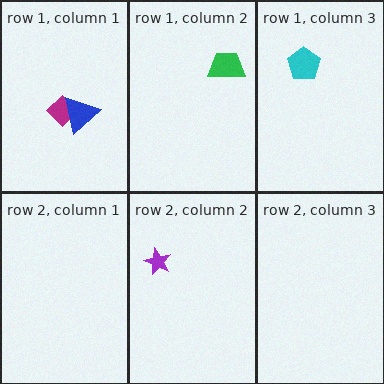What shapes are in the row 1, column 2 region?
The green trapezoid.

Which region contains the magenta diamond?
The row 1, column 1 region.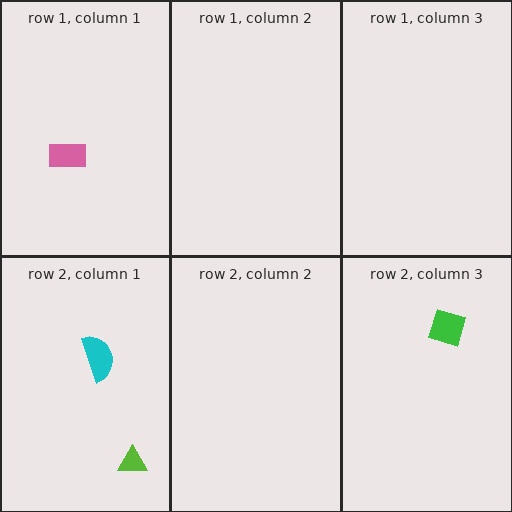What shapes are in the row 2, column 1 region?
The lime triangle, the cyan semicircle.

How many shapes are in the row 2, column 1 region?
2.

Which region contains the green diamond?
The row 2, column 3 region.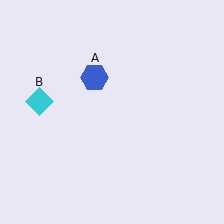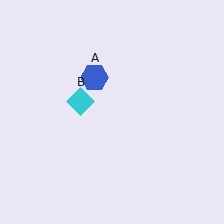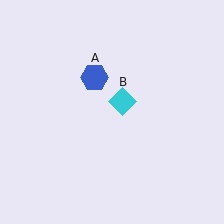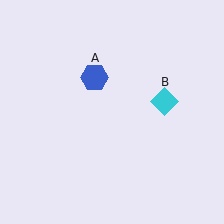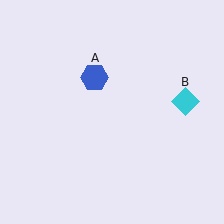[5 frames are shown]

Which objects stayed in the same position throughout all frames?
Blue hexagon (object A) remained stationary.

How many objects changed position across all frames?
1 object changed position: cyan diamond (object B).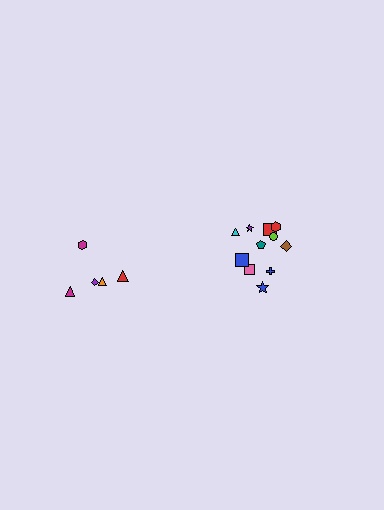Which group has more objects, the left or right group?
The right group.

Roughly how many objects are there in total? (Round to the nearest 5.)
Roughly 15 objects in total.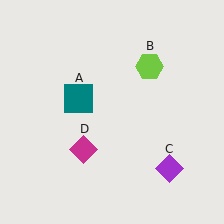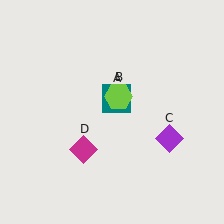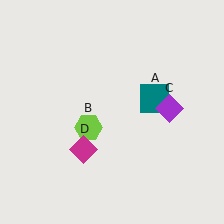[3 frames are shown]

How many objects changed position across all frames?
3 objects changed position: teal square (object A), lime hexagon (object B), purple diamond (object C).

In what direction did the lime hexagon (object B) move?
The lime hexagon (object B) moved down and to the left.